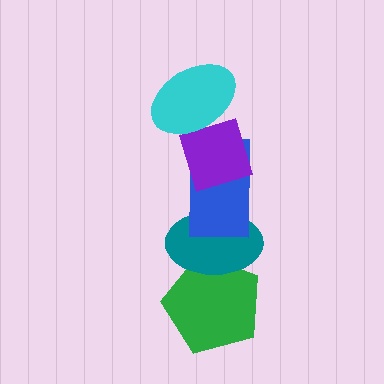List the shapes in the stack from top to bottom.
From top to bottom: the cyan ellipse, the purple diamond, the blue rectangle, the teal ellipse, the green pentagon.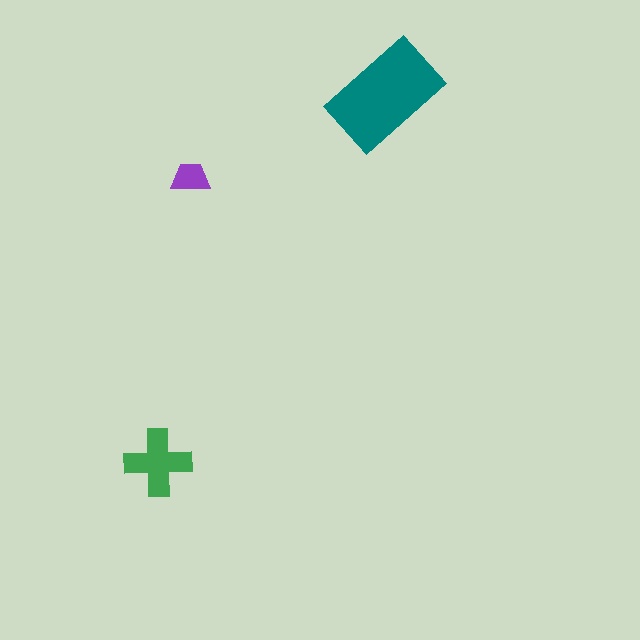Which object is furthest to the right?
The teal rectangle is rightmost.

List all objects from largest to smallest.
The teal rectangle, the green cross, the purple trapezoid.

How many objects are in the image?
There are 3 objects in the image.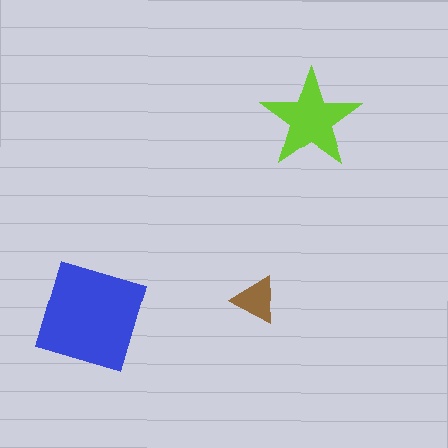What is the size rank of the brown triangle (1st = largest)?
3rd.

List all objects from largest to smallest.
The blue diamond, the lime star, the brown triangle.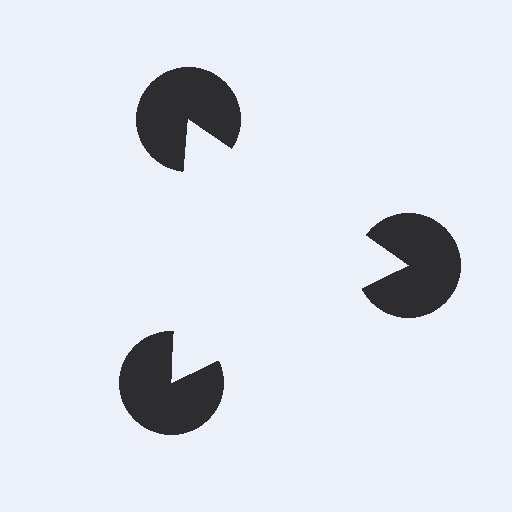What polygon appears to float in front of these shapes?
An illusory triangle — its edges are inferred from the aligned wedge cuts in the pac-man discs, not physically drawn.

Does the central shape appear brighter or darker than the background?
It typically appears slightly brighter than the background, even though no actual brightness change is drawn.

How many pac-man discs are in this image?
There are 3 — one at each vertex of the illusory triangle.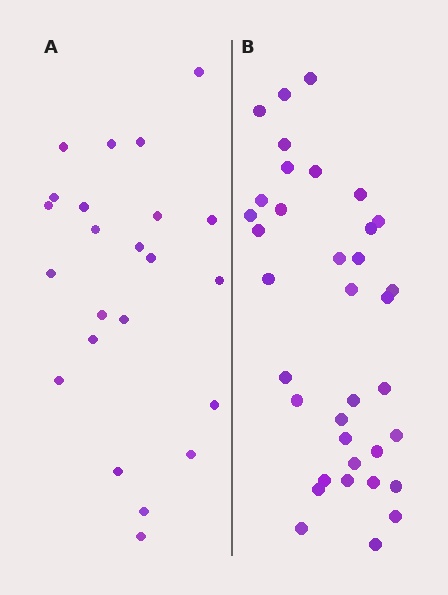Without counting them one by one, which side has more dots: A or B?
Region B (the right region) has more dots.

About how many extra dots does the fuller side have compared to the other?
Region B has approximately 15 more dots than region A.